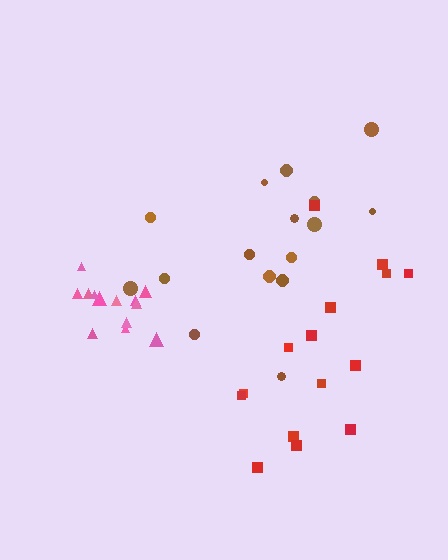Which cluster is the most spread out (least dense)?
Red.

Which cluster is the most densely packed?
Pink.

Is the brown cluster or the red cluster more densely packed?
Brown.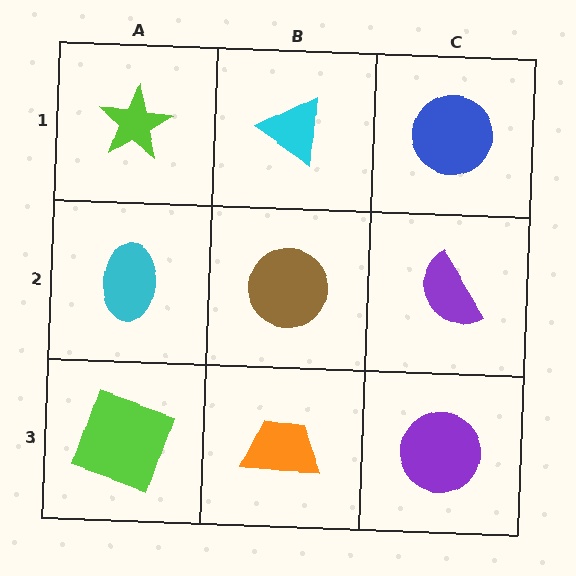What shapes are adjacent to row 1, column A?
A cyan ellipse (row 2, column A), a cyan triangle (row 1, column B).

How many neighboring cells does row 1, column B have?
3.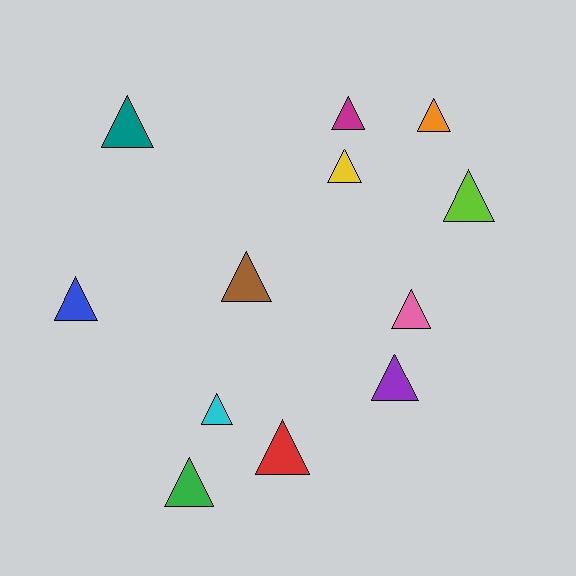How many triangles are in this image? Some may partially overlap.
There are 12 triangles.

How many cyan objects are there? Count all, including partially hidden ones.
There is 1 cyan object.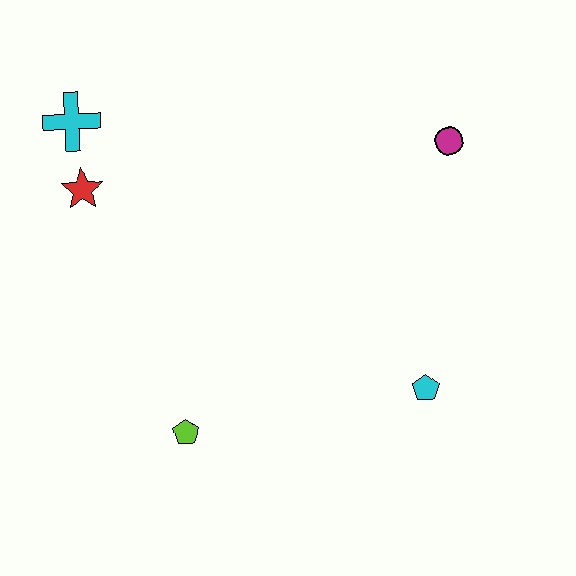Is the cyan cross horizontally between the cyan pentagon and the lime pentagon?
No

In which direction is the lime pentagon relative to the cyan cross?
The lime pentagon is below the cyan cross.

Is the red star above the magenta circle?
No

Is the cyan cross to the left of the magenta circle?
Yes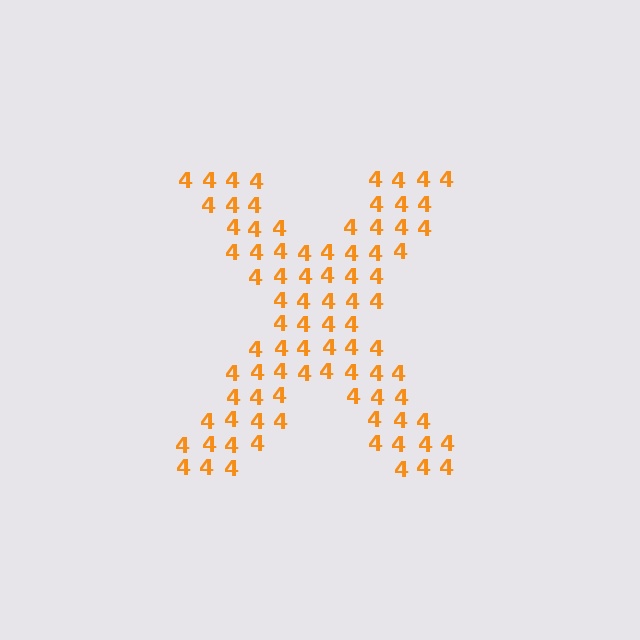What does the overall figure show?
The overall figure shows the letter X.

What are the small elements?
The small elements are digit 4's.